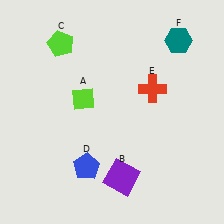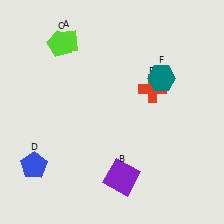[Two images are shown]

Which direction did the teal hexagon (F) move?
The teal hexagon (F) moved down.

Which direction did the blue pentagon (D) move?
The blue pentagon (D) moved left.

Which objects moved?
The objects that moved are: the lime diamond (A), the blue pentagon (D), the teal hexagon (F).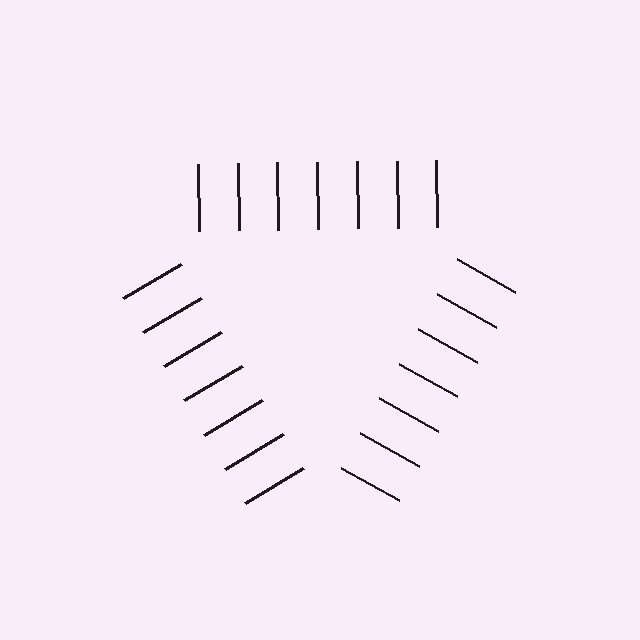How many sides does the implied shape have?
3 sides — the line-ends trace a triangle.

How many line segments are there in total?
21 — 7 along each of the 3 edges.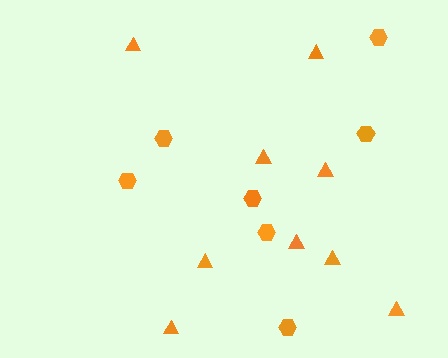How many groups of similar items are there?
There are 2 groups: one group of triangles (9) and one group of hexagons (7).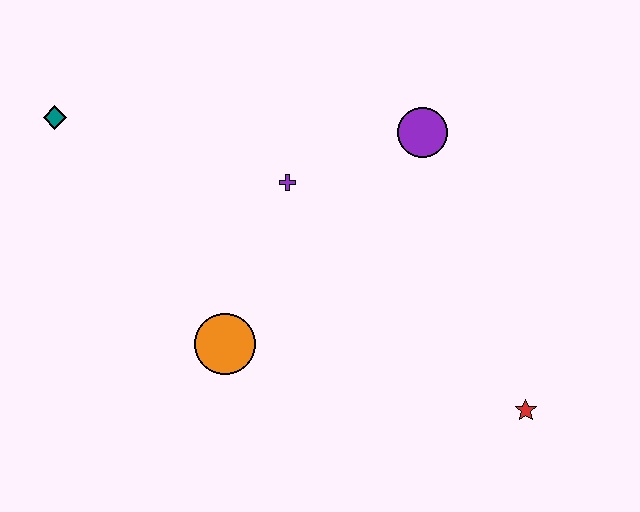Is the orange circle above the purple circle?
No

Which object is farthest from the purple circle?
The teal diamond is farthest from the purple circle.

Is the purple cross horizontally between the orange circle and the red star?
Yes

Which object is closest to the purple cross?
The purple circle is closest to the purple cross.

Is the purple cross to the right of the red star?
No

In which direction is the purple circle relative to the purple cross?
The purple circle is to the right of the purple cross.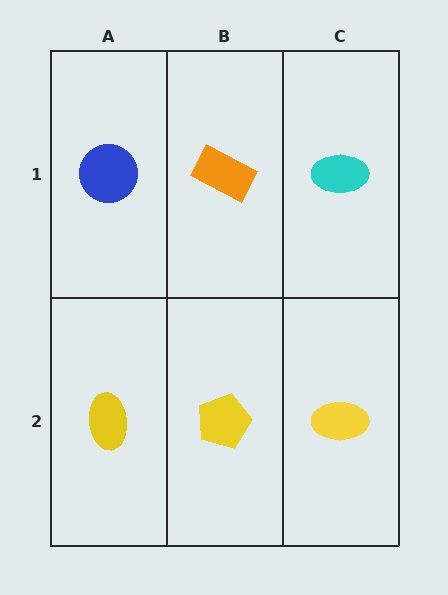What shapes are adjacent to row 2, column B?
An orange rectangle (row 1, column B), a yellow ellipse (row 2, column A), a yellow ellipse (row 2, column C).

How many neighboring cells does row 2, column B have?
3.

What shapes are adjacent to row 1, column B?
A yellow pentagon (row 2, column B), a blue circle (row 1, column A), a cyan ellipse (row 1, column C).